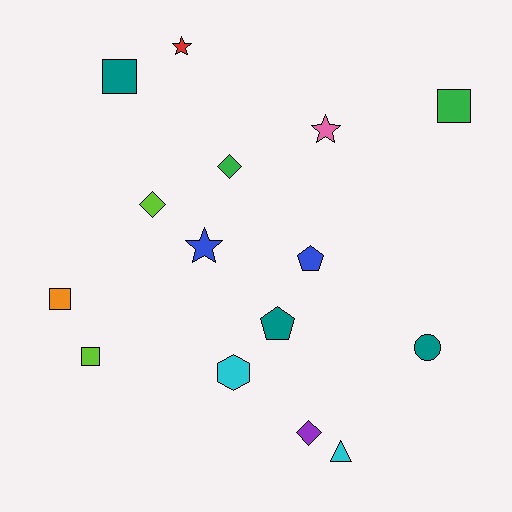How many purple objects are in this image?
There is 1 purple object.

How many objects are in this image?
There are 15 objects.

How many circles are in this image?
There is 1 circle.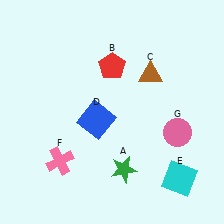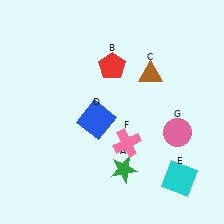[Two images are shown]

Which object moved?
The pink cross (F) moved right.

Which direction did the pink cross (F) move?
The pink cross (F) moved right.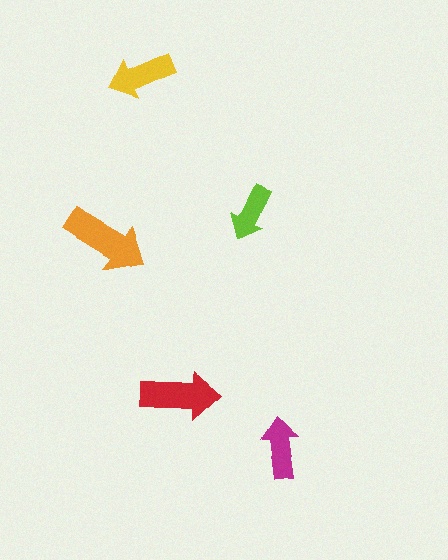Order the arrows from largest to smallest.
the orange one, the red one, the yellow one, the magenta one, the lime one.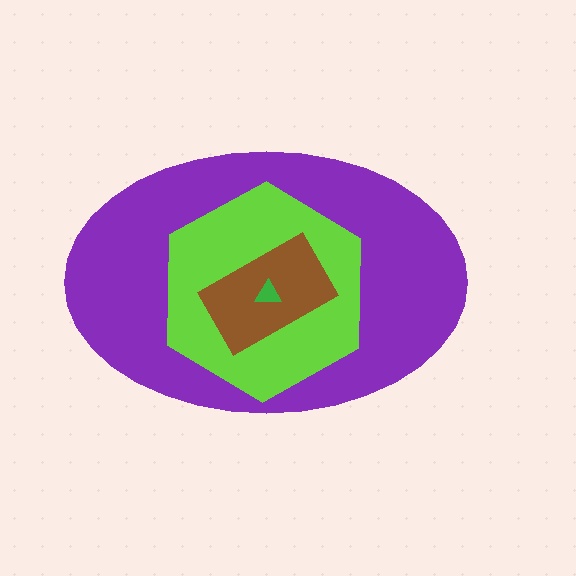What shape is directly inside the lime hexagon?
The brown rectangle.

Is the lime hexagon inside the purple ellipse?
Yes.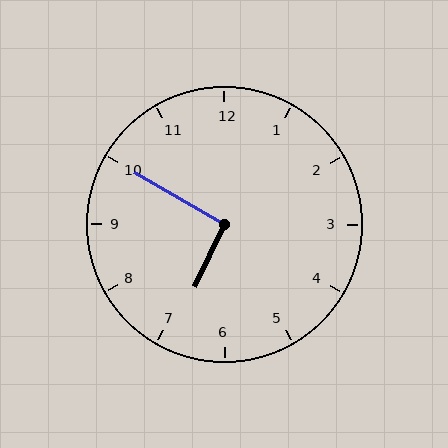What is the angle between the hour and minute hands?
Approximately 95 degrees.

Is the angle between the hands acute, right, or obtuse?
It is right.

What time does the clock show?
6:50.